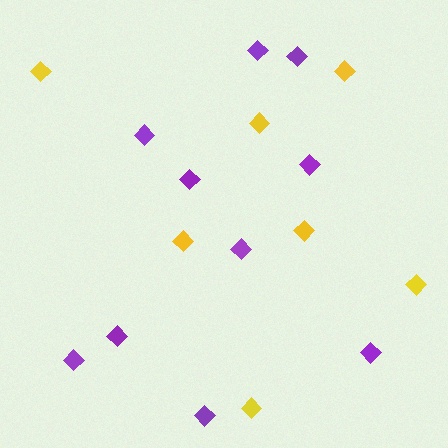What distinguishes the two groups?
There are 2 groups: one group of yellow diamonds (7) and one group of purple diamonds (10).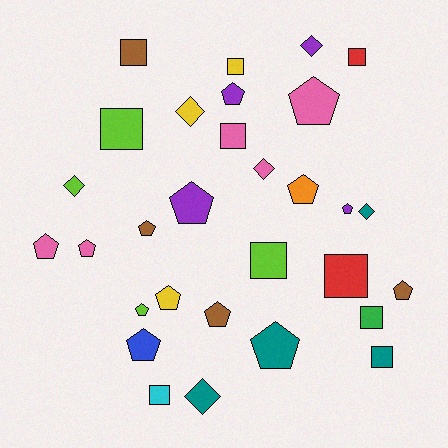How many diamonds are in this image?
There are 6 diamonds.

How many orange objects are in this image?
There is 1 orange object.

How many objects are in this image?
There are 30 objects.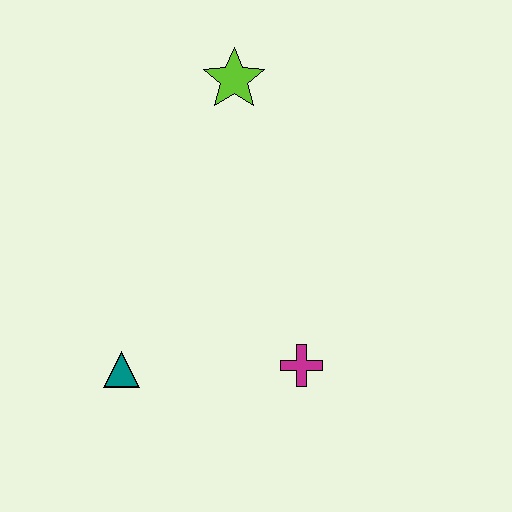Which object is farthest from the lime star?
The teal triangle is farthest from the lime star.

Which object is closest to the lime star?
The magenta cross is closest to the lime star.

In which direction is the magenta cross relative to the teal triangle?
The magenta cross is to the right of the teal triangle.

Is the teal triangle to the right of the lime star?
No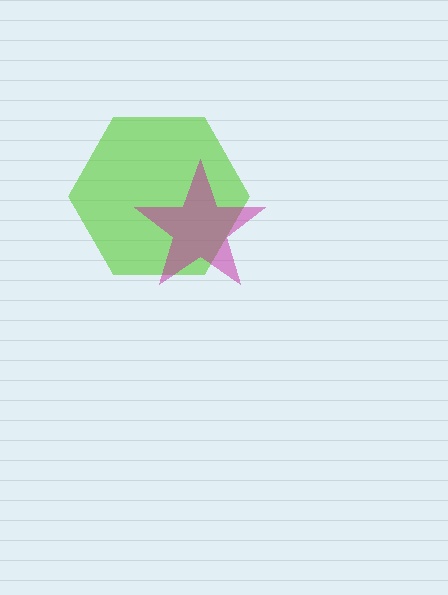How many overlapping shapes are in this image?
There are 2 overlapping shapes in the image.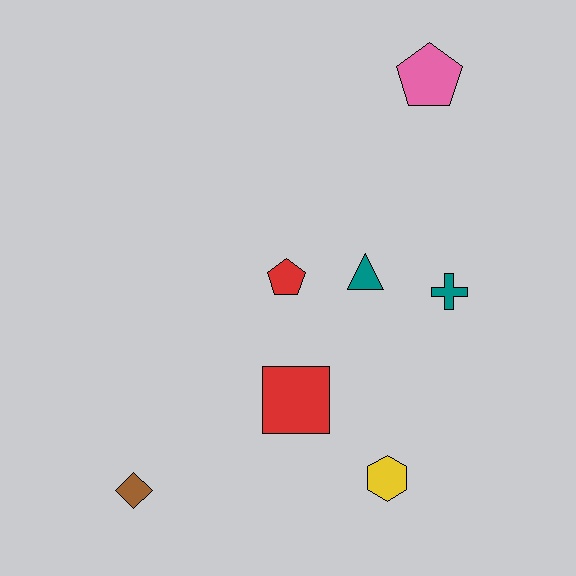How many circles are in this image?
There are no circles.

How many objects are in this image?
There are 7 objects.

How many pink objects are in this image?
There is 1 pink object.